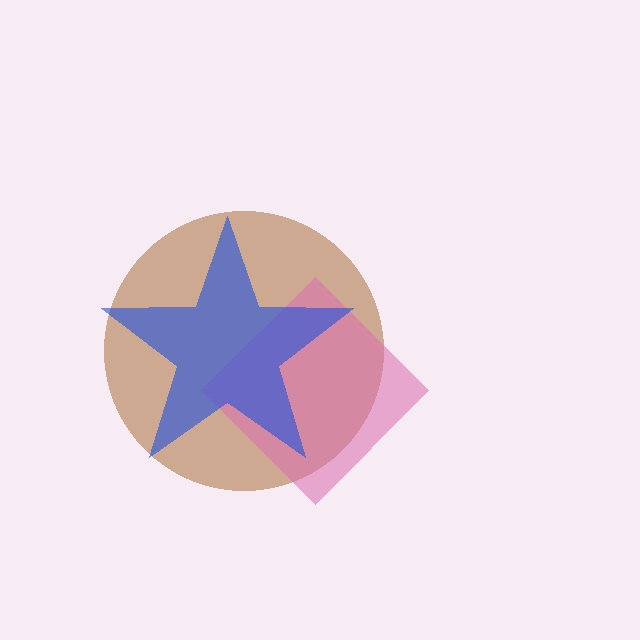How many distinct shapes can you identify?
There are 3 distinct shapes: a brown circle, a pink diamond, a blue star.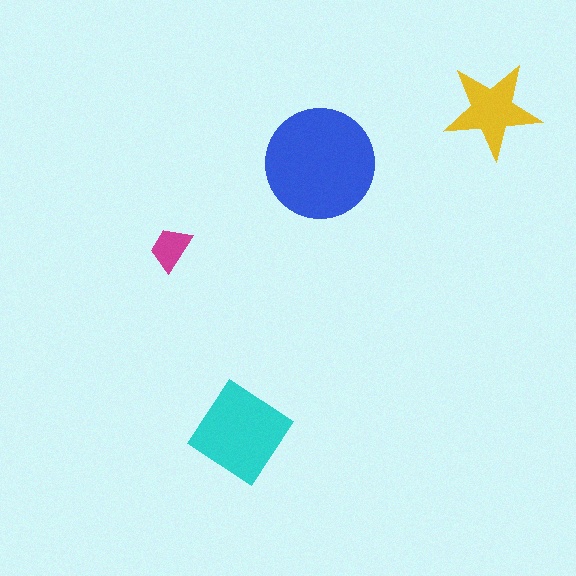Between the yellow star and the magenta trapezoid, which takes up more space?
The yellow star.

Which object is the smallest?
The magenta trapezoid.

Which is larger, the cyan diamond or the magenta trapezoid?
The cyan diamond.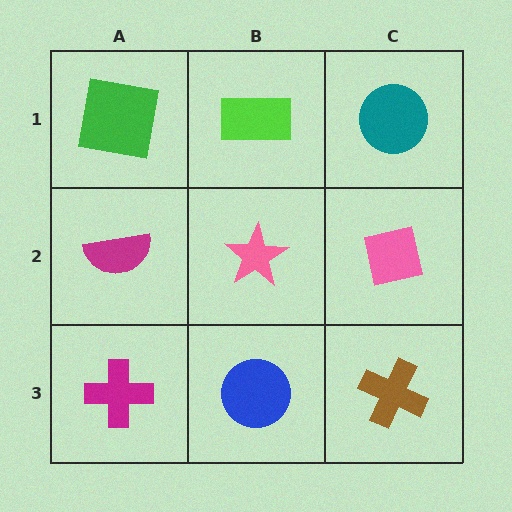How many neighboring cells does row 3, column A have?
2.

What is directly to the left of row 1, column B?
A green square.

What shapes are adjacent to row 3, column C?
A pink square (row 2, column C), a blue circle (row 3, column B).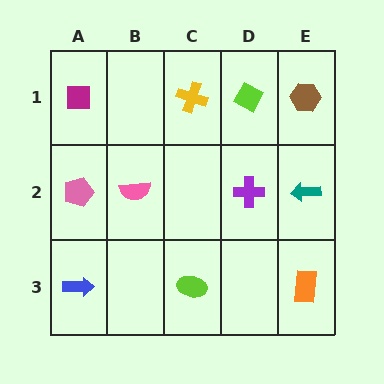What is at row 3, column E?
An orange rectangle.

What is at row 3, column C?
A lime ellipse.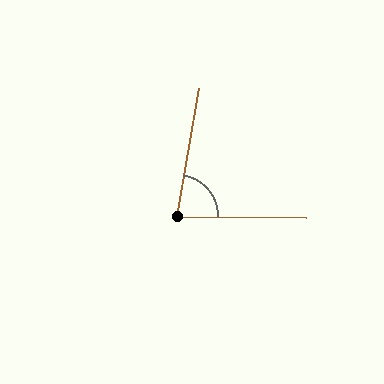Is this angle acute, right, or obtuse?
It is acute.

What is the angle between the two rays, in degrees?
Approximately 81 degrees.